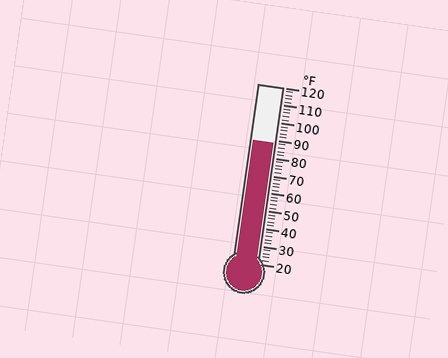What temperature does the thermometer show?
The thermometer shows approximately 88°F.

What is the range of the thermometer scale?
The thermometer scale ranges from 20°F to 120°F.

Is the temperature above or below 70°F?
The temperature is above 70°F.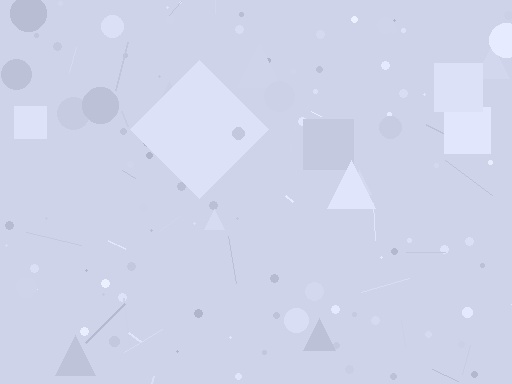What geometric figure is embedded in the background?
A diamond is embedded in the background.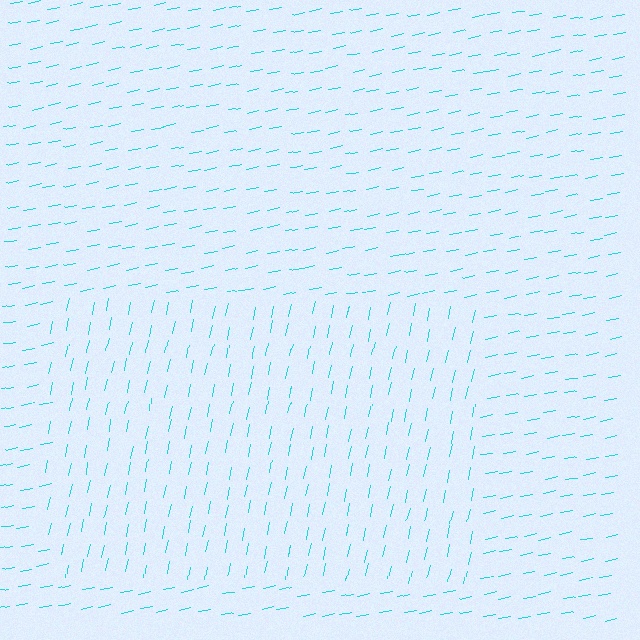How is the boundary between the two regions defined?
The boundary is defined purely by a change in line orientation (approximately 67 degrees difference). All lines are the same color and thickness.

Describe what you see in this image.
The image is filled with small cyan line segments. A rectangle region in the image has lines oriented differently from the surrounding lines, creating a visible texture boundary.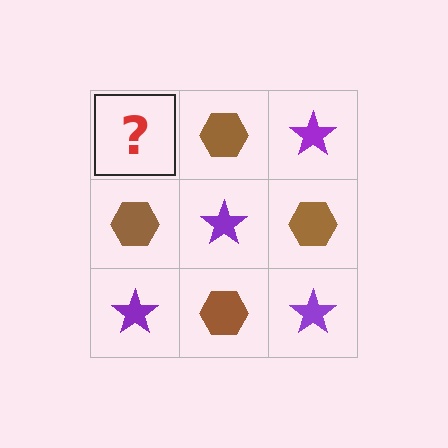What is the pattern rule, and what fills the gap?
The rule is that it alternates purple star and brown hexagon in a checkerboard pattern. The gap should be filled with a purple star.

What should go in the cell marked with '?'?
The missing cell should contain a purple star.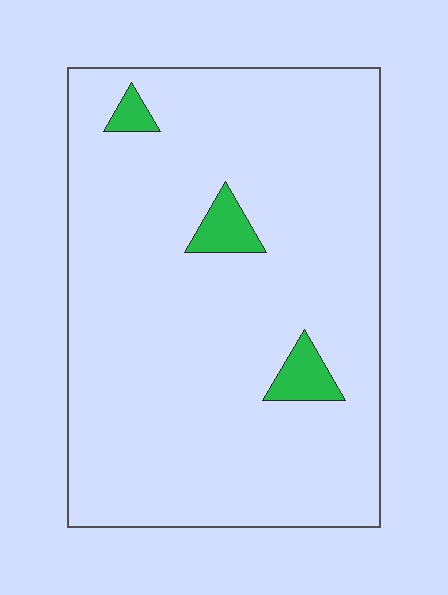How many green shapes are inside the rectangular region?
3.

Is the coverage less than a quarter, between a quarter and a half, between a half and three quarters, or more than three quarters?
Less than a quarter.